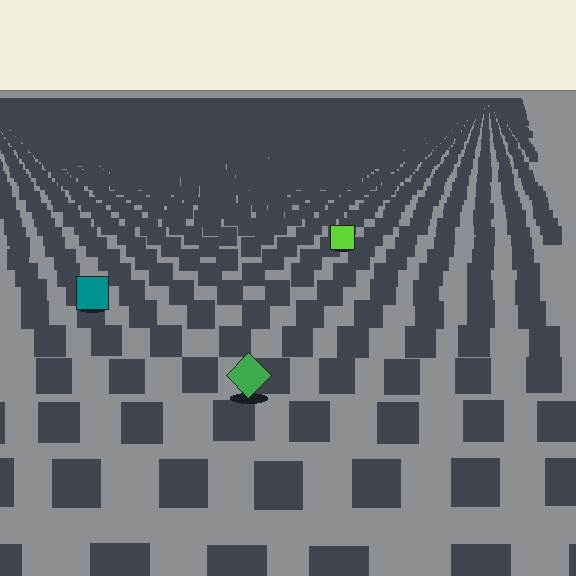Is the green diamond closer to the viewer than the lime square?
Yes. The green diamond is closer — you can tell from the texture gradient: the ground texture is coarser near it.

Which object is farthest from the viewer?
The lime square is farthest from the viewer. It appears smaller and the ground texture around it is denser.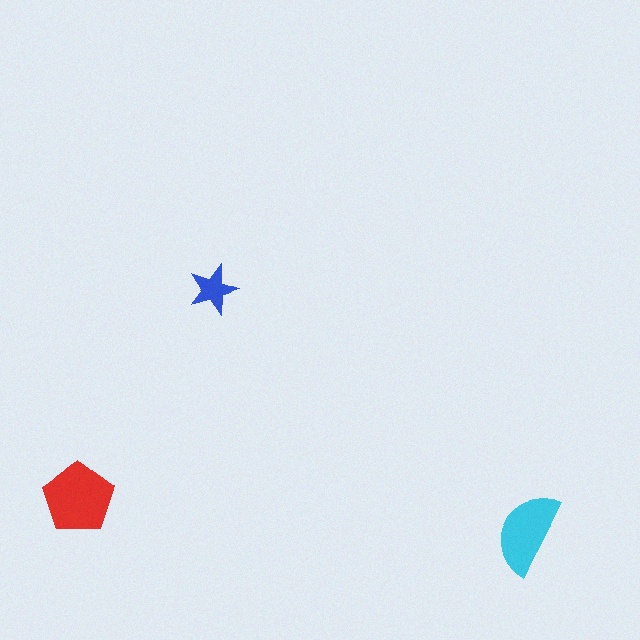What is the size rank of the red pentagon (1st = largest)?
1st.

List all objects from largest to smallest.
The red pentagon, the cyan semicircle, the blue star.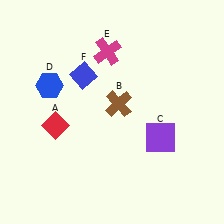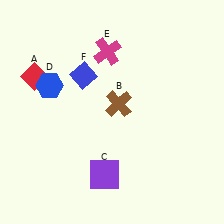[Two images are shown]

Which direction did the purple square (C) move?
The purple square (C) moved left.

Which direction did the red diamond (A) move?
The red diamond (A) moved up.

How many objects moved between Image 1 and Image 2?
2 objects moved between the two images.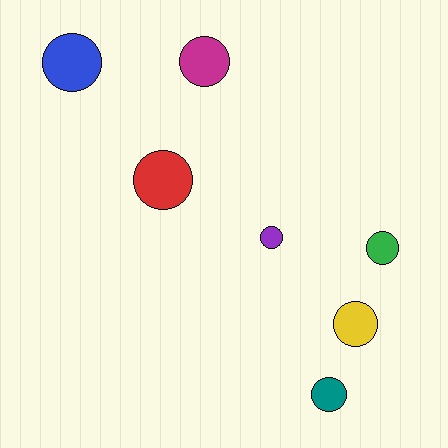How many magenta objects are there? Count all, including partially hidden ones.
There is 1 magenta object.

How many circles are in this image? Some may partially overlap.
There are 7 circles.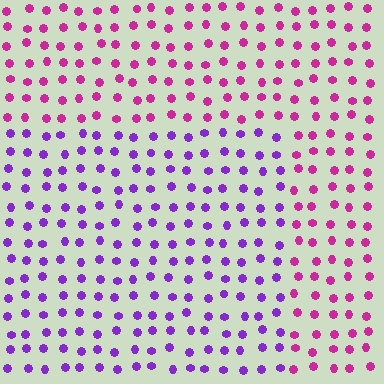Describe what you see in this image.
The image is filled with small magenta elements in a uniform arrangement. A rectangle-shaped region is visible where the elements are tinted to a slightly different hue, forming a subtle color boundary.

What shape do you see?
I see a rectangle.